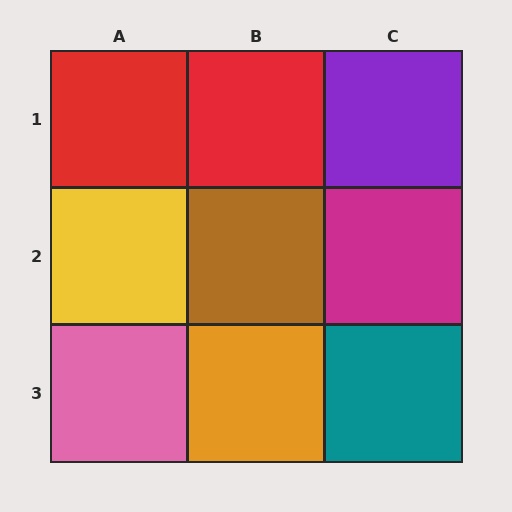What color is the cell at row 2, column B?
Brown.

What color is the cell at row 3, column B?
Orange.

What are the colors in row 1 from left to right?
Red, red, purple.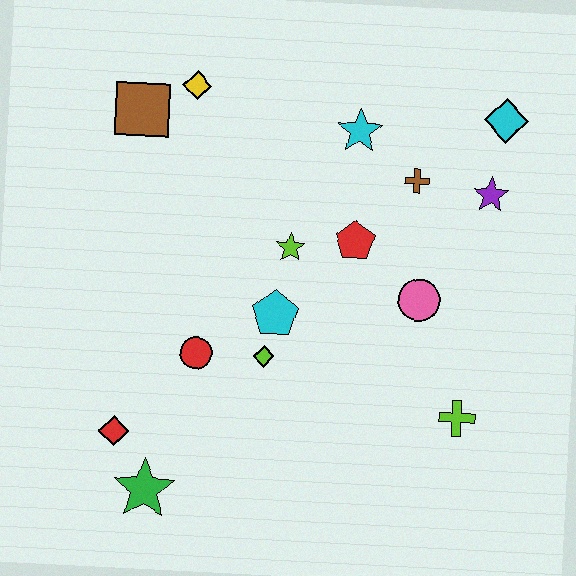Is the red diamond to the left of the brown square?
Yes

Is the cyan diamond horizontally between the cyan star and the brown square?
No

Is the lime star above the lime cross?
Yes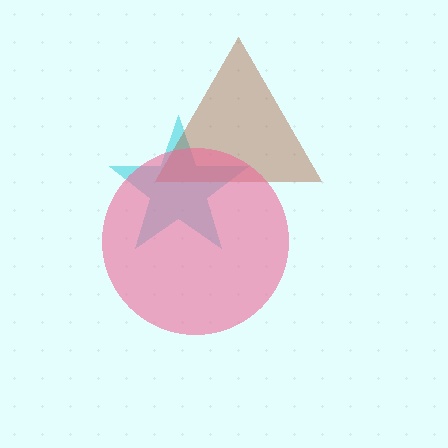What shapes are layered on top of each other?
The layered shapes are: a cyan star, a brown triangle, a pink circle.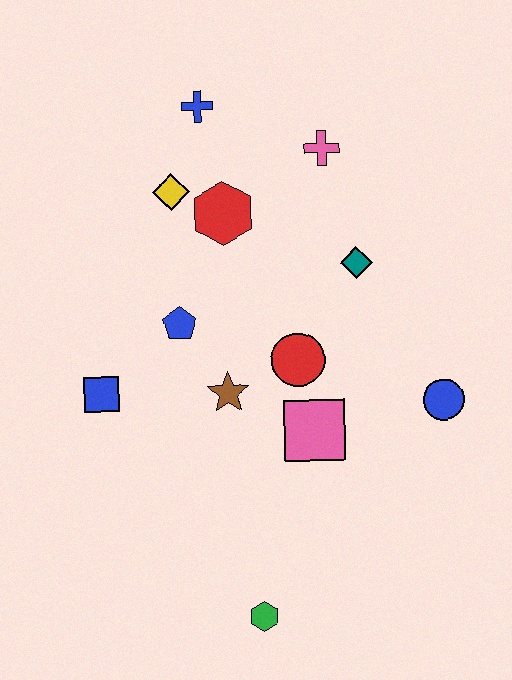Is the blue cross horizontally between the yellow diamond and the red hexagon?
Yes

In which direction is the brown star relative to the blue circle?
The brown star is to the left of the blue circle.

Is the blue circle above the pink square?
Yes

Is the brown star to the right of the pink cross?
No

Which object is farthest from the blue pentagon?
The green hexagon is farthest from the blue pentagon.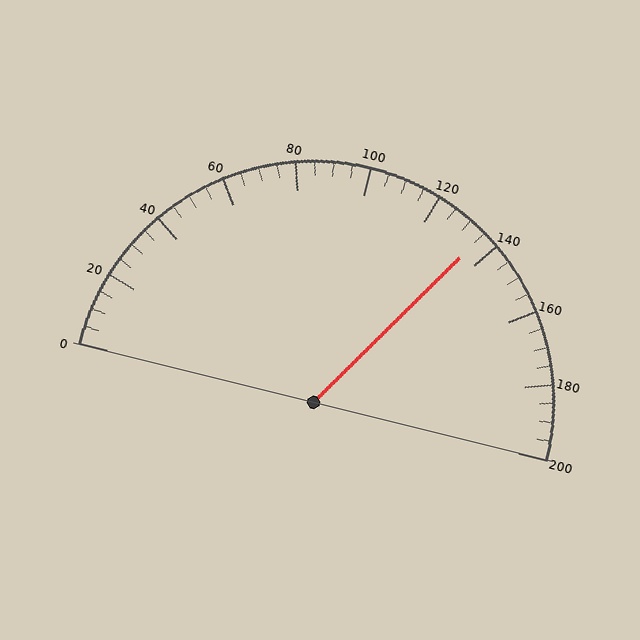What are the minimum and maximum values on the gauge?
The gauge ranges from 0 to 200.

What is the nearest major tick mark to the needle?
The nearest major tick mark is 140.